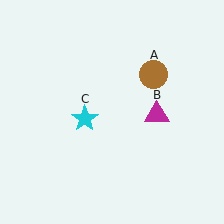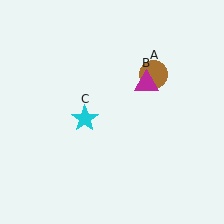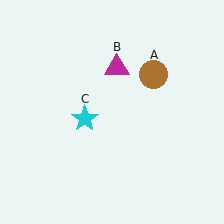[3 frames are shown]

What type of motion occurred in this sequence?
The magenta triangle (object B) rotated counterclockwise around the center of the scene.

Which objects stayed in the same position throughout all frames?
Brown circle (object A) and cyan star (object C) remained stationary.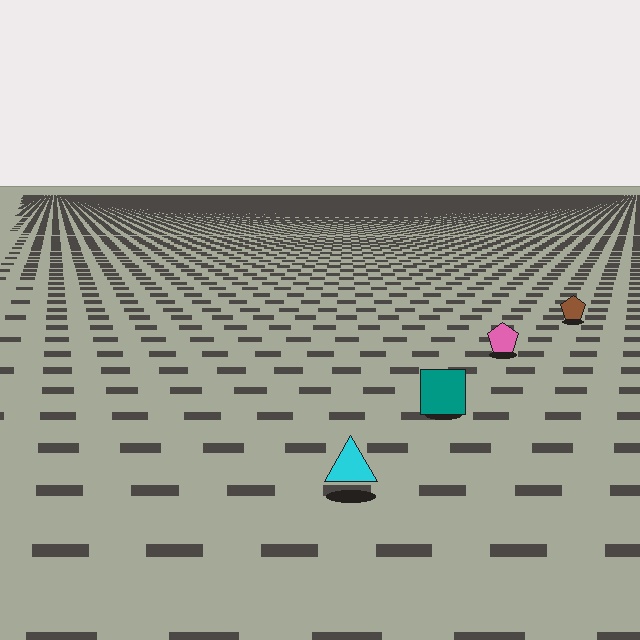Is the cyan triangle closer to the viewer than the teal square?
Yes. The cyan triangle is closer — you can tell from the texture gradient: the ground texture is coarser near it.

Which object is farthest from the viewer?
The brown pentagon is farthest from the viewer. It appears smaller and the ground texture around it is denser.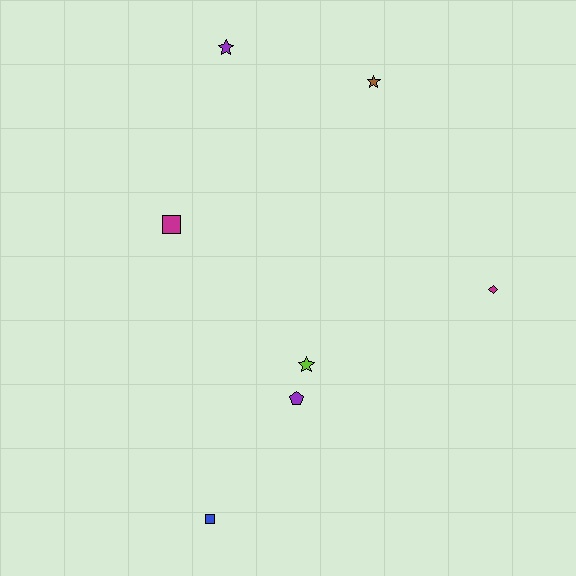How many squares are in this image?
There are 2 squares.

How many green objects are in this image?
There are no green objects.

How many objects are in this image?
There are 7 objects.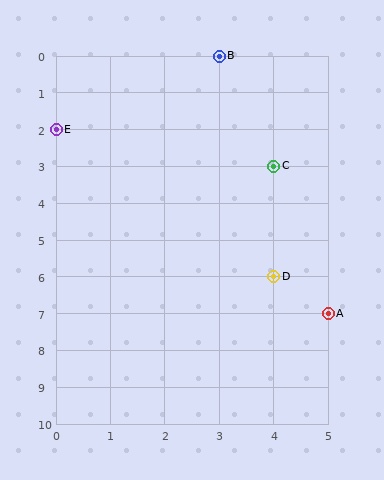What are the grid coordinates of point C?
Point C is at grid coordinates (4, 3).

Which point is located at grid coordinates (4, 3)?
Point C is at (4, 3).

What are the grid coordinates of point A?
Point A is at grid coordinates (5, 7).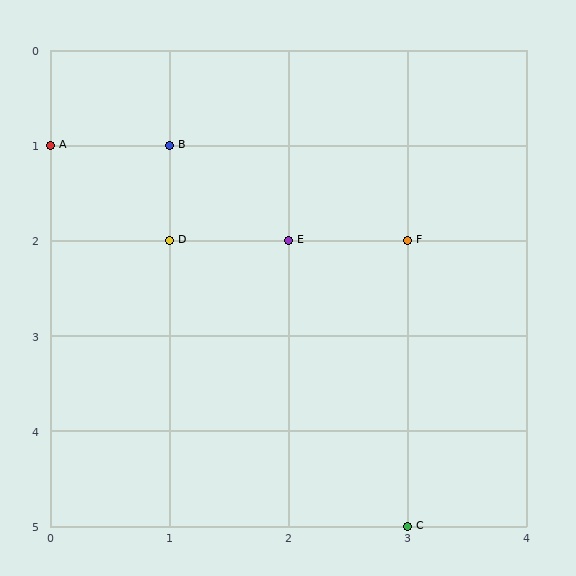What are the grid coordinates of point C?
Point C is at grid coordinates (3, 5).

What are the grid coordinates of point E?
Point E is at grid coordinates (2, 2).